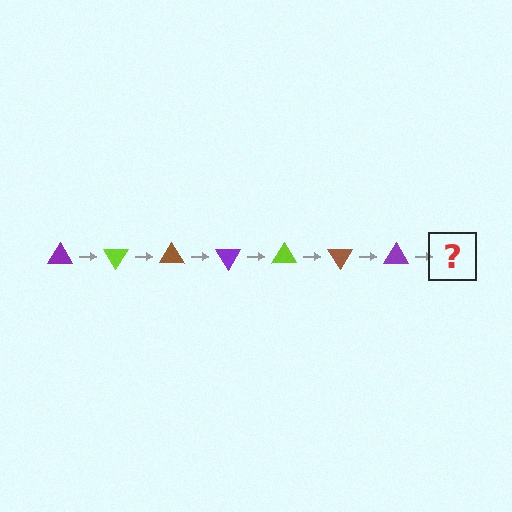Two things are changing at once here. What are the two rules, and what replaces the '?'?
The two rules are that it rotates 60 degrees each step and the color cycles through purple, lime, and brown. The '?' should be a lime triangle, rotated 420 degrees from the start.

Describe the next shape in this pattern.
It should be a lime triangle, rotated 420 degrees from the start.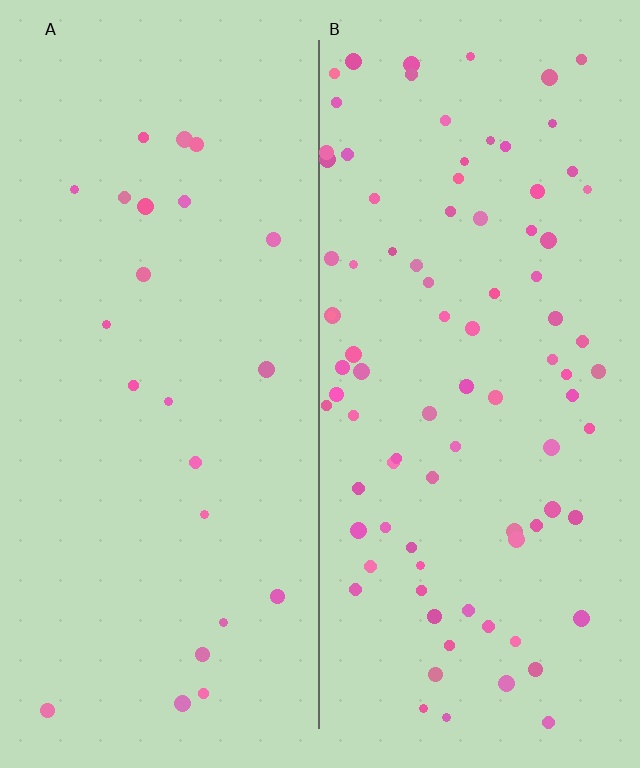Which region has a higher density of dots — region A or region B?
B (the right).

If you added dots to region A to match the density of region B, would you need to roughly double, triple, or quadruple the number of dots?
Approximately quadruple.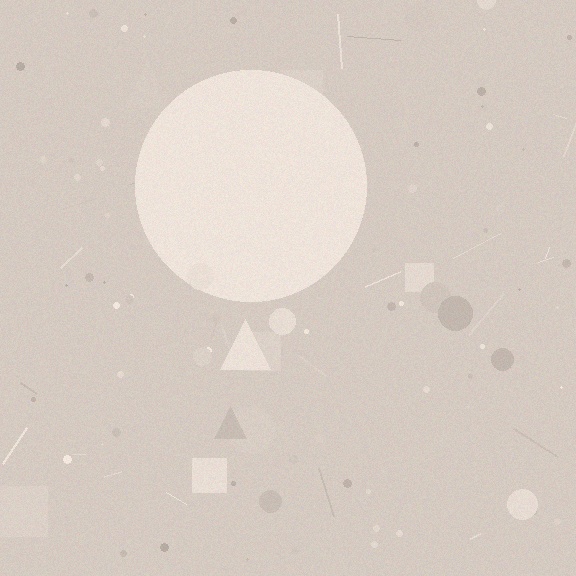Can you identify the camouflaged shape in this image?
The camouflaged shape is a circle.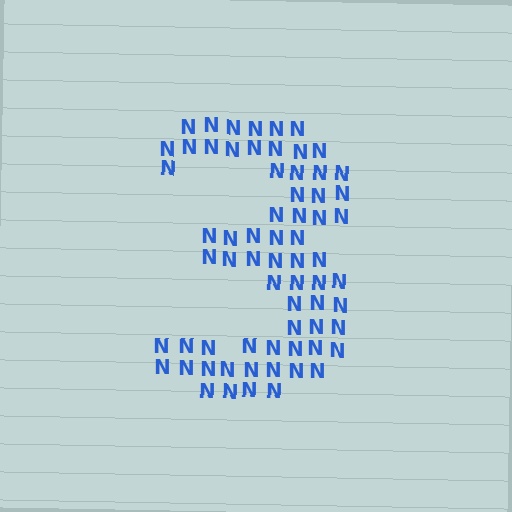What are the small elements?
The small elements are letter N's.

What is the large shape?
The large shape is the digit 3.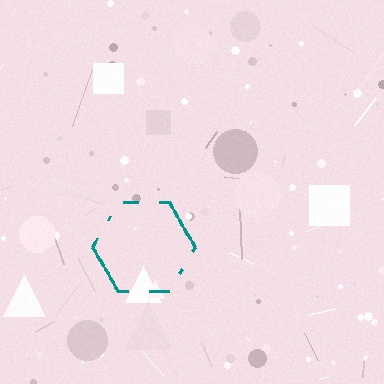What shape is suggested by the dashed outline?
The dashed outline suggests a hexagon.